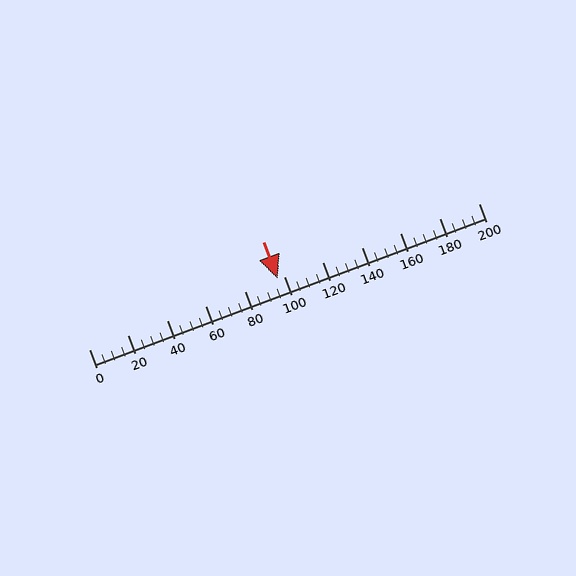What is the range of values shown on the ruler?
The ruler shows values from 0 to 200.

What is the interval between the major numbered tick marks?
The major tick marks are spaced 20 units apart.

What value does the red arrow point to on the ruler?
The red arrow points to approximately 97.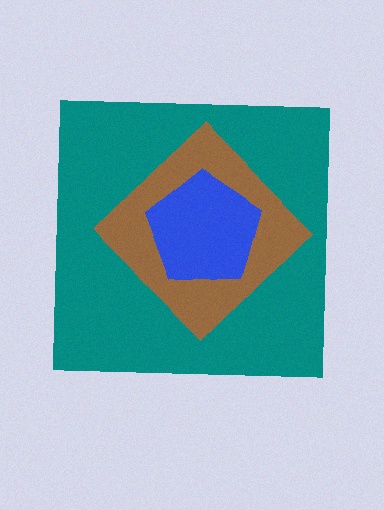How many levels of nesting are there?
3.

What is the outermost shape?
The teal square.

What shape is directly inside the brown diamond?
The blue pentagon.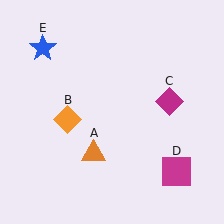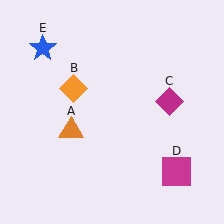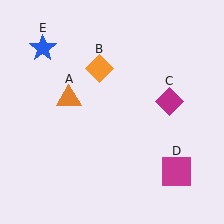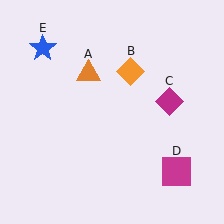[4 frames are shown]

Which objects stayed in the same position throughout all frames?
Magenta diamond (object C) and magenta square (object D) and blue star (object E) remained stationary.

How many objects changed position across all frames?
2 objects changed position: orange triangle (object A), orange diamond (object B).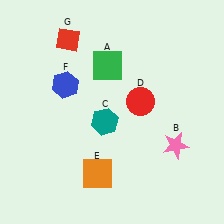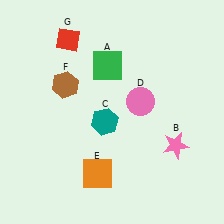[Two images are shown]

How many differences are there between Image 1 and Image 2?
There are 2 differences between the two images.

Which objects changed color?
D changed from red to pink. F changed from blue to brown.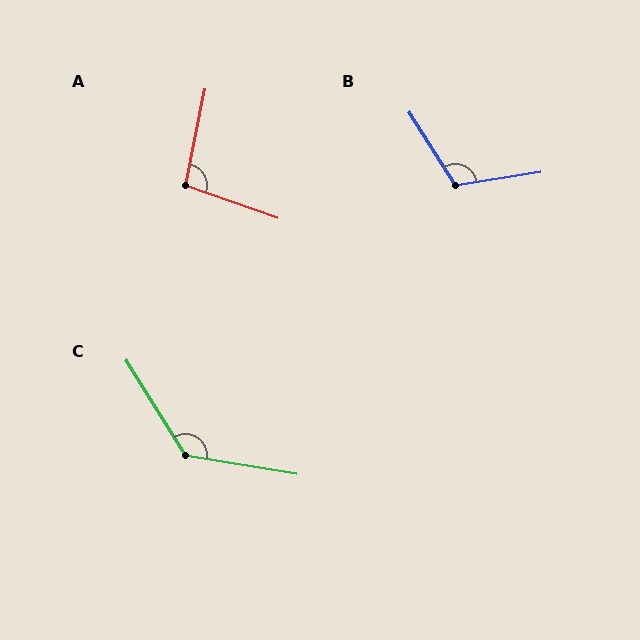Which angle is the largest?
C, at approximately 132 degrees.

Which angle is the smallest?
A, at approximately 98 degrees.